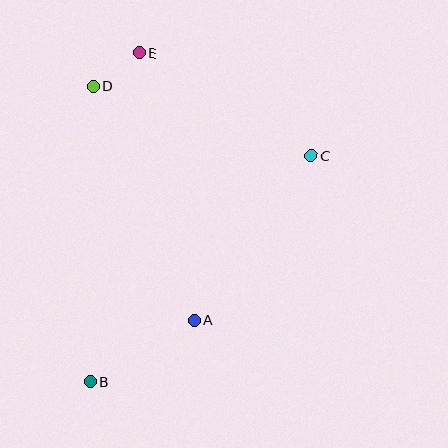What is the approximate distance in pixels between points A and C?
The distance between A and C is approximately 202 pixels.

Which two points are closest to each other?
Points D and E are closest to each other.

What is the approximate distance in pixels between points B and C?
The distance between B and C is approximately 316 pixels.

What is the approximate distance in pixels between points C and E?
The distance between C and E is approximately 200 pixels.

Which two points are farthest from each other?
Points B and E are farthest from each other.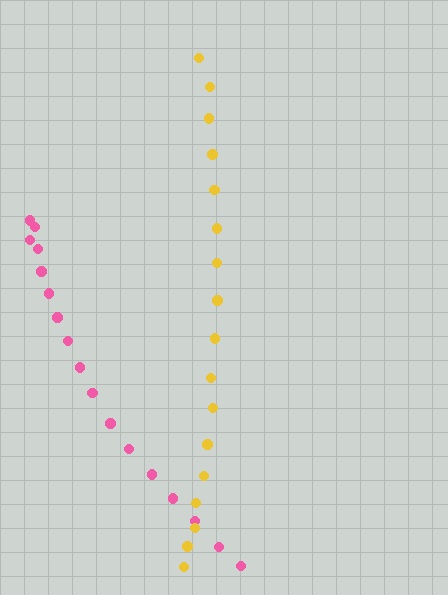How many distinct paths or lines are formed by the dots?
There are 2 distinct paths.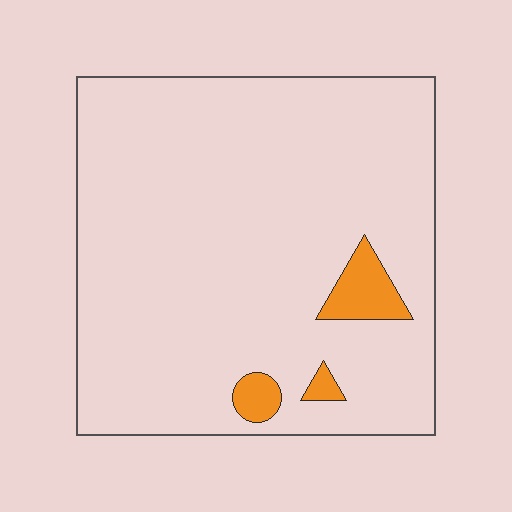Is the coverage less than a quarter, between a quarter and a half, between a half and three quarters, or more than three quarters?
Less than a quarter.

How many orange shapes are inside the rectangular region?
3.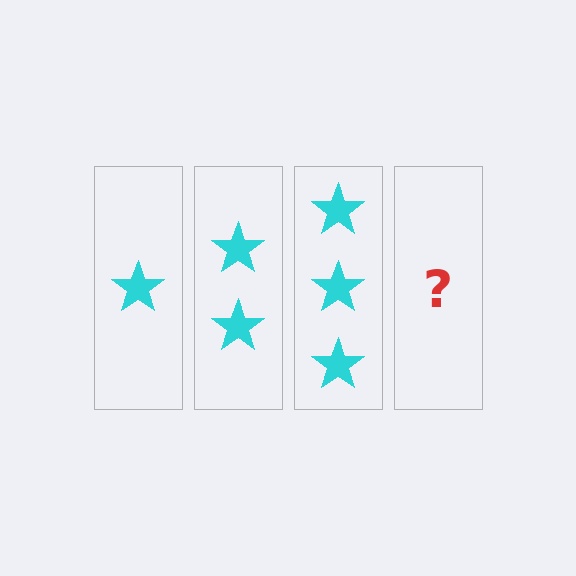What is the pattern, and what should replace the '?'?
The pattern is that each step adds one more star. The '?' should be 4 stars.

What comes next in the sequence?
The next element should be 4 stars.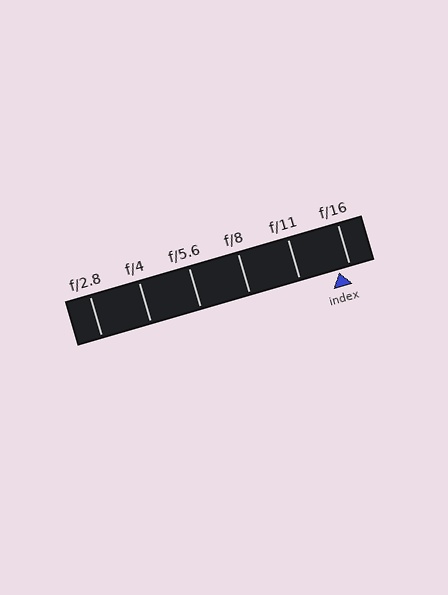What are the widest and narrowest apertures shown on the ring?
The widest aperture shown is f/2.8 and the narrowest is f/16.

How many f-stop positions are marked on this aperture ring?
There are 6 f-stop positions marked.